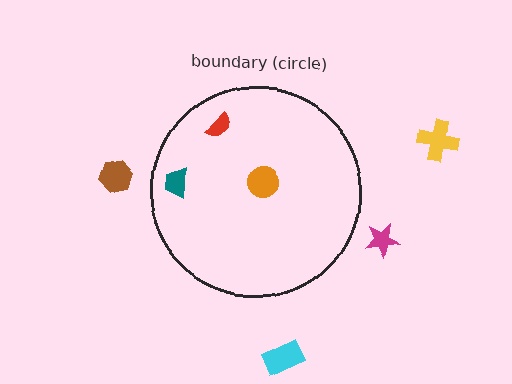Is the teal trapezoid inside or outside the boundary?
Inside.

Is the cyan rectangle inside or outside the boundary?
Outside.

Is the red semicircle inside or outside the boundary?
Inside.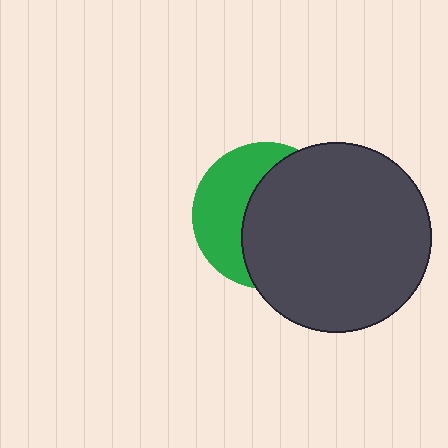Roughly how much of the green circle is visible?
A small part of it is visible (roughly 40%).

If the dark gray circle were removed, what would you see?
You would see the complete green circle.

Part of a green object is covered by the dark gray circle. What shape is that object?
It is a circle.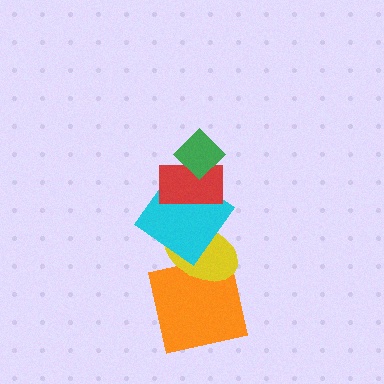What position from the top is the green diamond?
The green diamond is 1st from the top.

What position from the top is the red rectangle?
The red rectangle is 2nd from the top.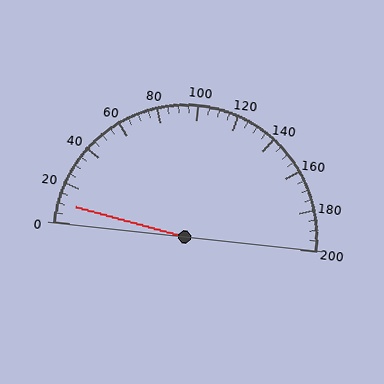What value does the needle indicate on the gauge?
The needle indicates approximately 10.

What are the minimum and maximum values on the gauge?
The gauge ranges from 0 to 200.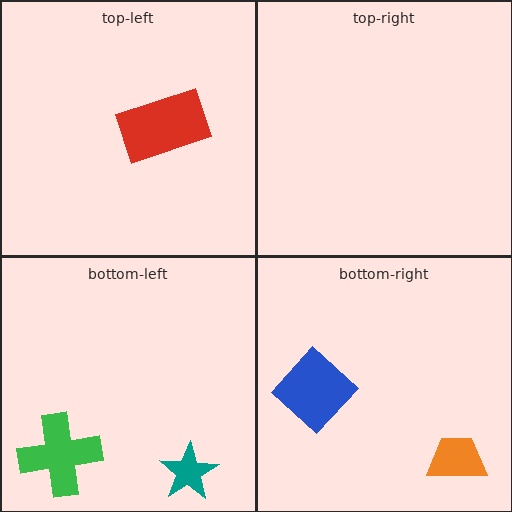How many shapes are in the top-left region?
1.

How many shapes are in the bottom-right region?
2.